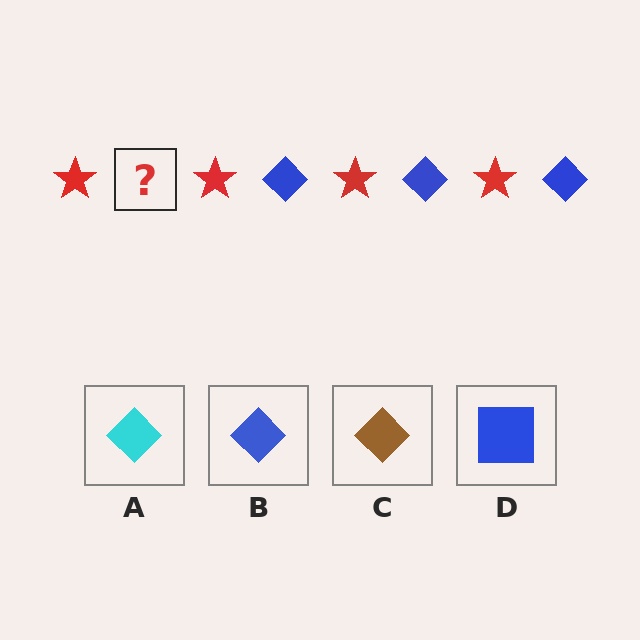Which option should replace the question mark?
Option B.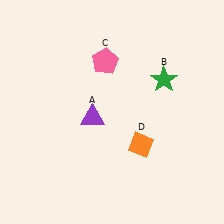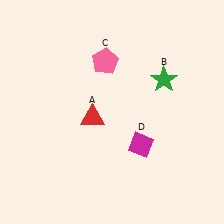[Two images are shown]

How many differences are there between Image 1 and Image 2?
There are 2 differences between the two images.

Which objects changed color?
A changed from purple to red. D changed from orange to magenta.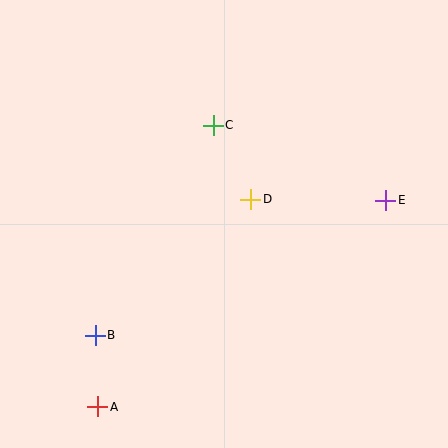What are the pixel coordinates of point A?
Point A is at (98, 407).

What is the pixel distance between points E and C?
The distance between E and C is 188 pixels.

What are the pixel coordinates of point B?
Point B is at (95, 335).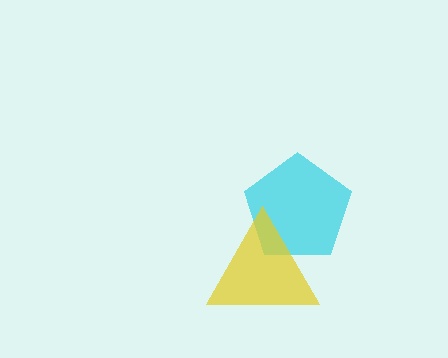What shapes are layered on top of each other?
The layered shapes are: a cyan pentagon, a yellow triangle.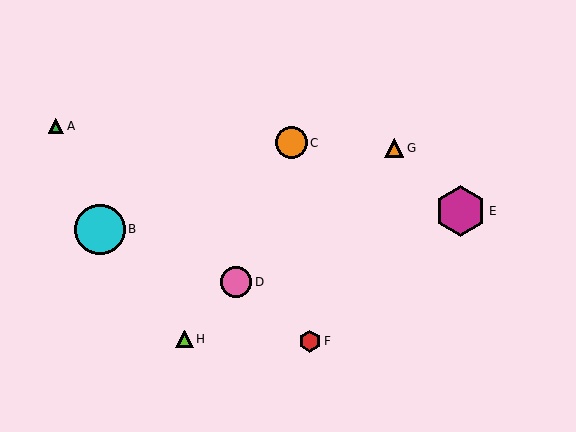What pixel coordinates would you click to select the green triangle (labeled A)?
Click at (56, 126) to select the green triangle A.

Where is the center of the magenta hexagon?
The center of the magenta hexagon is at (461, 211).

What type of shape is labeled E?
Shape E is a magenta hexagon.